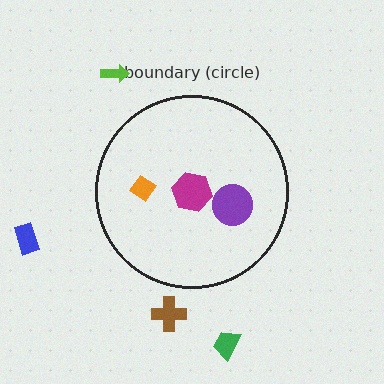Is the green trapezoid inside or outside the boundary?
Outside.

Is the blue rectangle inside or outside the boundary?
Outside.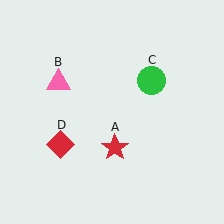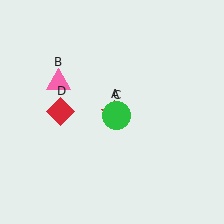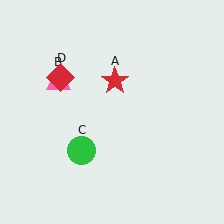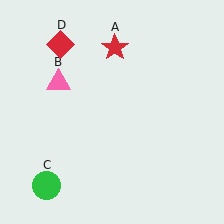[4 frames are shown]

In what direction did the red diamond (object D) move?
The red diamond (object D) moved up.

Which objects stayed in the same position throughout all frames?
Pink triangle (object B) remained stationary.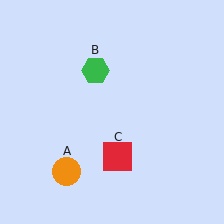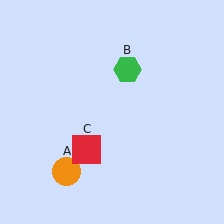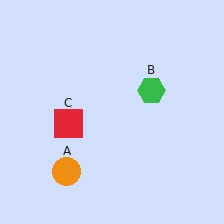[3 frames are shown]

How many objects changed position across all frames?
2 objects changed position: green hexagon (object B), red square (object C).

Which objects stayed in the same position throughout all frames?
Orange circle (object A) remained stationary.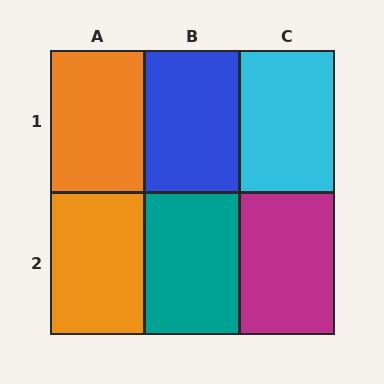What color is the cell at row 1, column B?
Blue.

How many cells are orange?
2 cells are orange.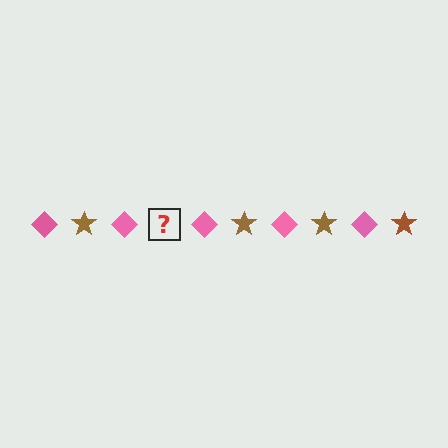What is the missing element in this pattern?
The missing element is a brown star.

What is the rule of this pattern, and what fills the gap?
The rule is that the pattern alternates between pink diamond and brown star. The gap should be filled with a brown star.